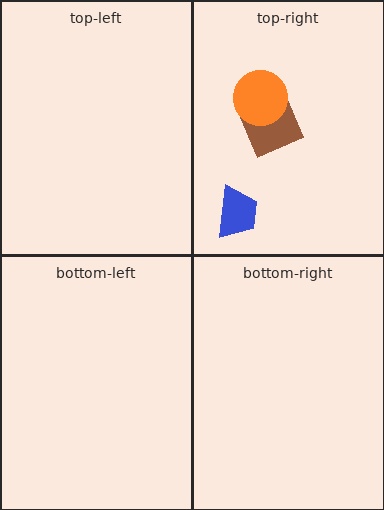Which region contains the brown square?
The top-right region.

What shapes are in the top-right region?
The brown square, the orange circle, the blue trapezoid.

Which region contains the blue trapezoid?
The top-right region.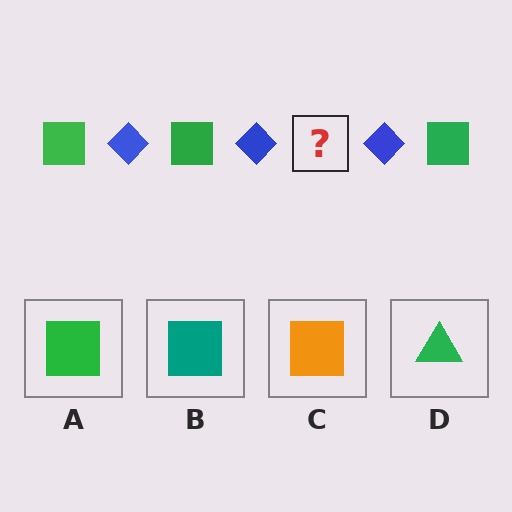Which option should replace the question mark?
Option A.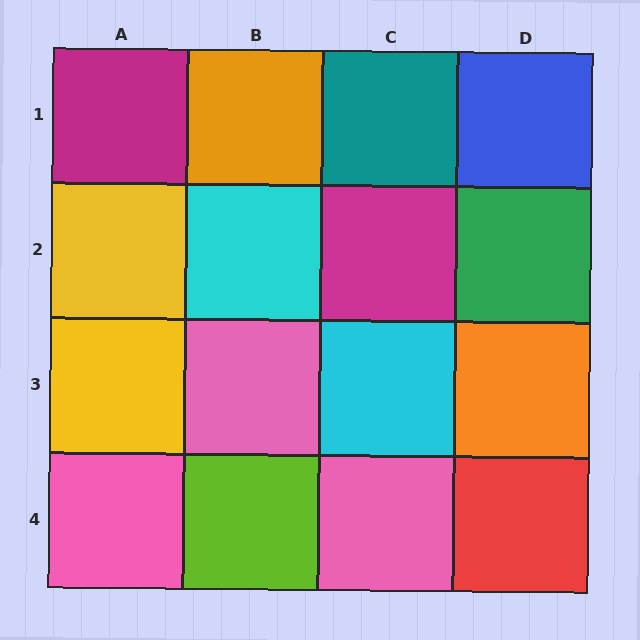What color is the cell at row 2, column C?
Magenta.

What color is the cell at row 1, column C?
Teal.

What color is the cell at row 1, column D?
Blue.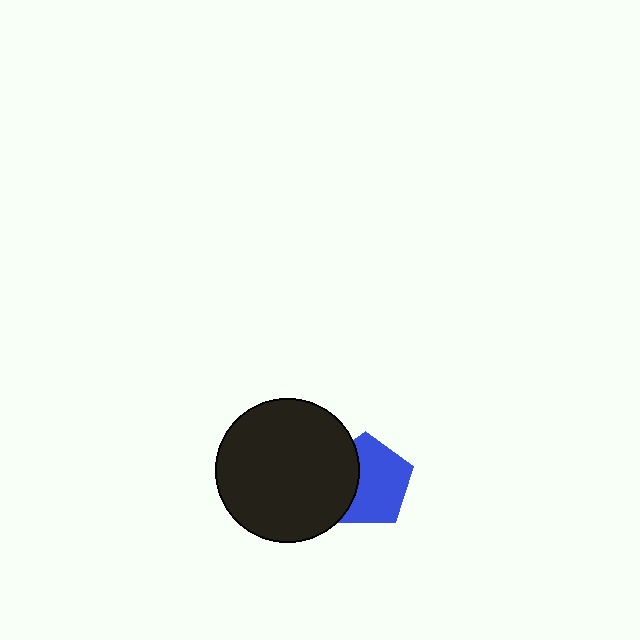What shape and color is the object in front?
The object in front is a black circle.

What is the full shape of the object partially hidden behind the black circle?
The partially hidden object is a blue pentagon.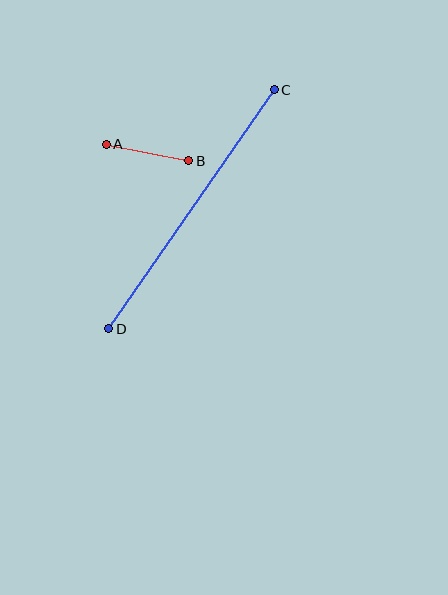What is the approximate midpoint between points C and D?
The midpoint is at approximately (192, 209) pixels.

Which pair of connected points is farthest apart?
Points C and D are farthest apart.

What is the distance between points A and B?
The distance is approximately 84 pixels.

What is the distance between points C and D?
The distance is approximately 291 pixels.